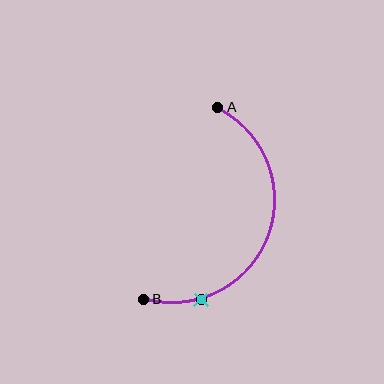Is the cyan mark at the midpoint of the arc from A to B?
No. The cyan mark lies on the arc but is closer to endpoint B. The arc midpoint would be at the point on the curve equidistant along the arc from both A and B.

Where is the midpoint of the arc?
The arc midpoint is the point on the curve farthest from the straight line joining A and B. It sits to the right of that line.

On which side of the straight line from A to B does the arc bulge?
The arc bulges to the right of the straight line connecting A and B.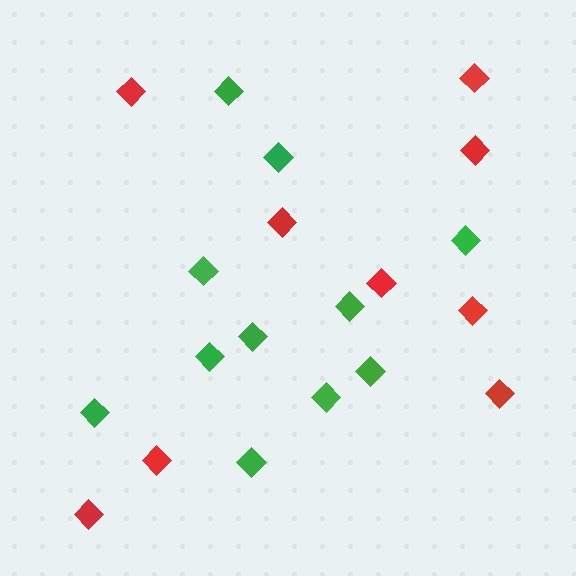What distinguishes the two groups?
There are 2 groups: one group of green diamonds (11) and one group of red diamonds (9).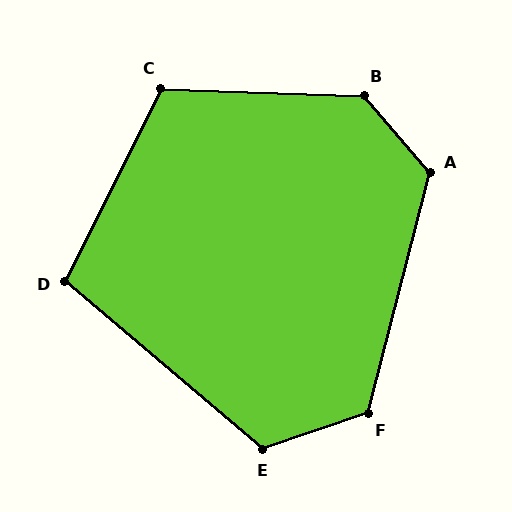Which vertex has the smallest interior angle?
D, at approximately 104 degrees.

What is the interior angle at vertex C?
Approximately 114 degrees (obtuse).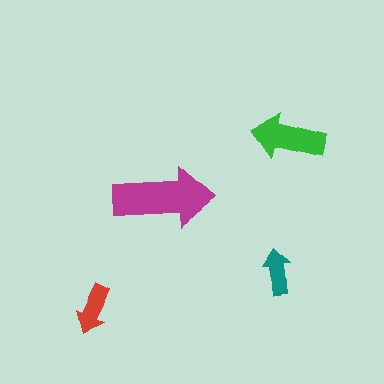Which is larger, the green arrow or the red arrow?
The green one.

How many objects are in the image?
There are 4 objects in the image.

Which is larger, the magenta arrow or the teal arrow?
The magenta one.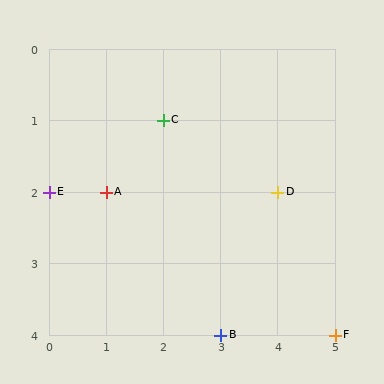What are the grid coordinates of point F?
Point F is at grid coordinates (5, 4).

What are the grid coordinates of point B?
Point B is at grid coordinates (3, 4).